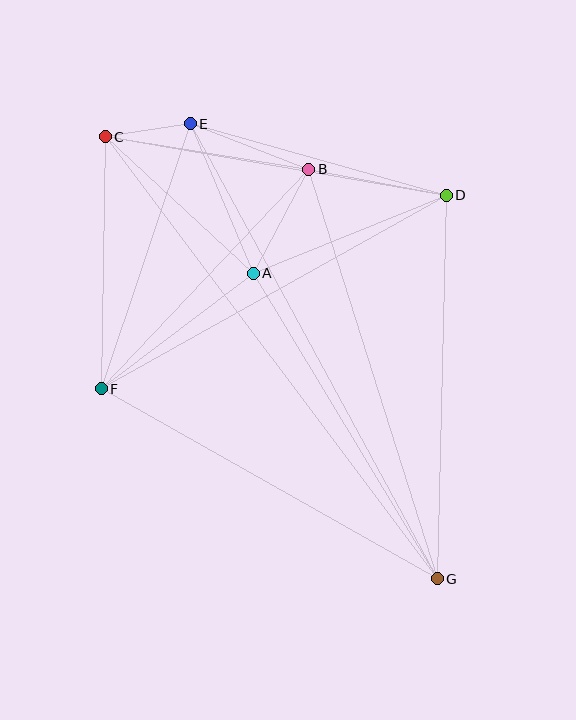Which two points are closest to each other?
Points C and E are closest to each other.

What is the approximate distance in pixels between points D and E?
The distance between D and E is approximately 266 pixels.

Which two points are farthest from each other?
Points C and G are farthest from each other.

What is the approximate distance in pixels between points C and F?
The distance between C and F is approximately 252 pixels.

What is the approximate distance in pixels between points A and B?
The distance between A and B is approximately 117 pixels.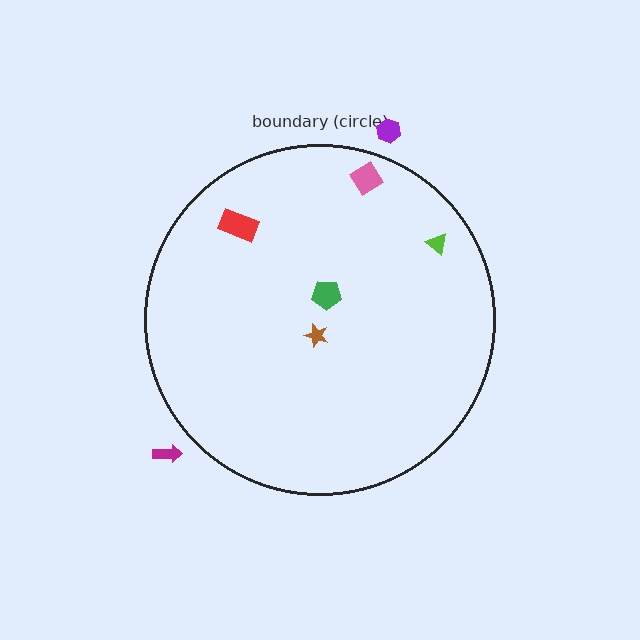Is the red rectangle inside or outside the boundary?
Inside.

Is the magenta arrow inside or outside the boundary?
Outside.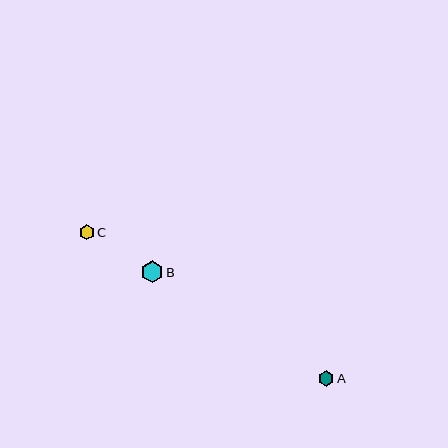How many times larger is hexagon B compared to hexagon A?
Hexagon B is approximately 1.4 times the size of hexagon A.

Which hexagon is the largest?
Hexagon B is the largest with a size of approximately 22 pixels.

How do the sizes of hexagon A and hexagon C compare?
Hexagon A and hexagon C are approximately the same size.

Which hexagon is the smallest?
Hexagon C is the smallest with a size of approximately 15 pixels.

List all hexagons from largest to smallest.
From largest to smallest: B, A, C.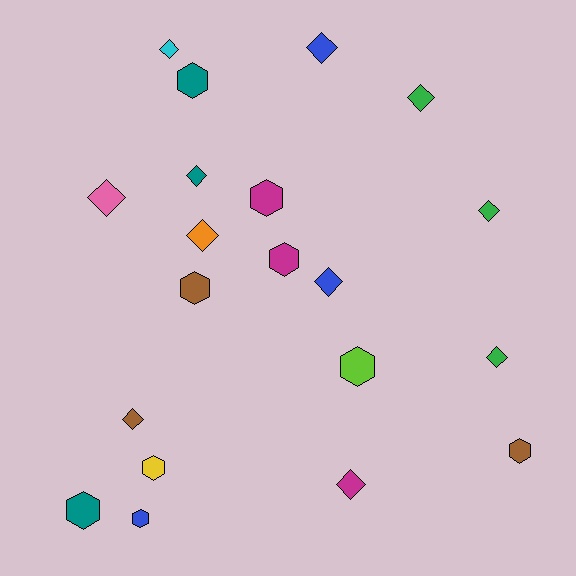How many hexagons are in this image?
There are 9 hexagons.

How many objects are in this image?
There are 20 objects.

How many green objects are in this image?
There are 3 green objects.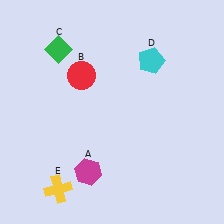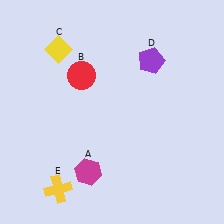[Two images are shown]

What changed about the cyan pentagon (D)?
In Image 1, D is cyan. In Image 2, it changed to purple.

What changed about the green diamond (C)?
In Image 1, C is green. In Image 2, it changed to yellow.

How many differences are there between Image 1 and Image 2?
There are 2 differences between the two images.